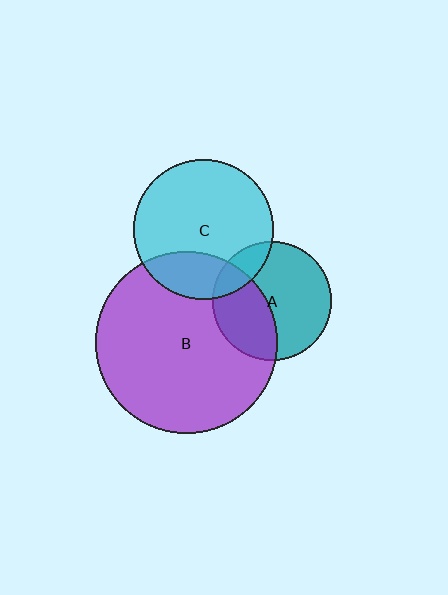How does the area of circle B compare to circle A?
Approximately 2.3 times.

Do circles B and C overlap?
Yes.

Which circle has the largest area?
Circle B (purple).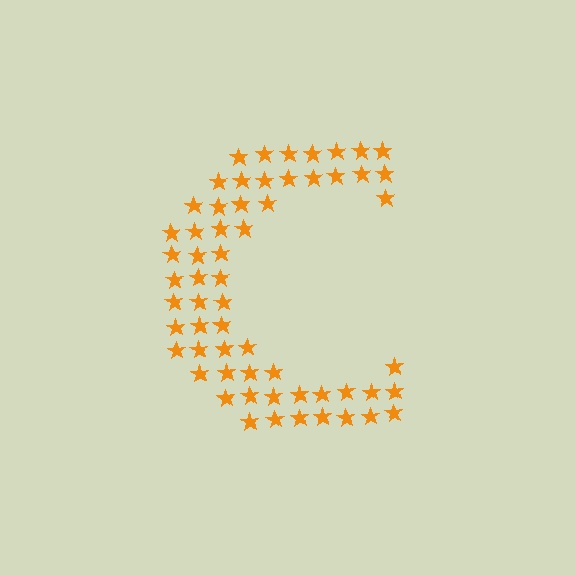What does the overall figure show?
The overall figure shows the letter C.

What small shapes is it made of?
It is made of small stars.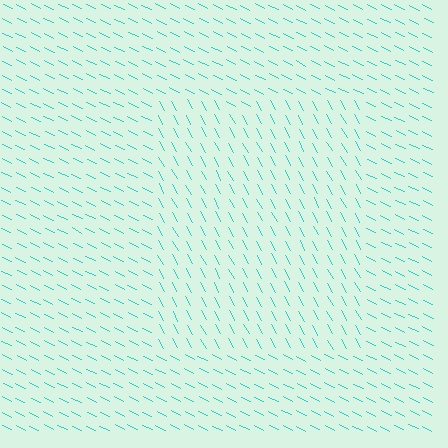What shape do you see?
I see a rectangle.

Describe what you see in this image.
The image is filled with small cyan line segments. A rectangle region in the image has lines oriented differently from the surrounding lines, creating a visible texture boundary.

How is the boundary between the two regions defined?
The boundary is defined purely by a change in line orientation (approximately 35 degrees difference). All lines are the same color and thickness.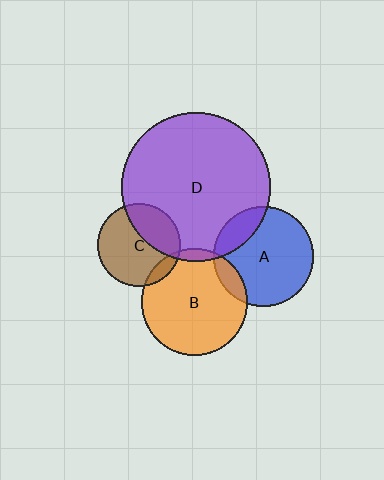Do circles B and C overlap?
Yes.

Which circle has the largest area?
Circle D (purple).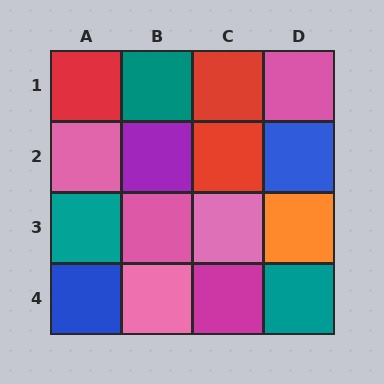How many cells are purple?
1 cell is purple.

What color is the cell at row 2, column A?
Pink.